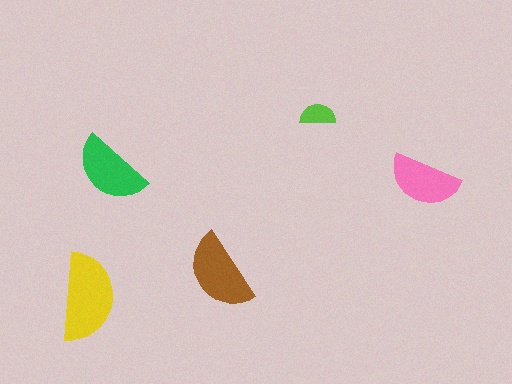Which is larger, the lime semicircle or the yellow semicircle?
The yellow one.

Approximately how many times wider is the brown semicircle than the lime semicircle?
About 2 times wider.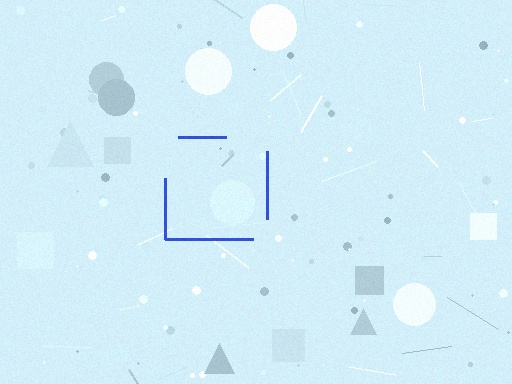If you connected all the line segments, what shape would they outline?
They would outline a square.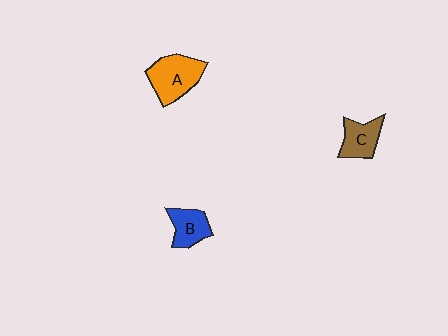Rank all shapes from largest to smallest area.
From largest to smallest: A (orange), C (brown), B (blue).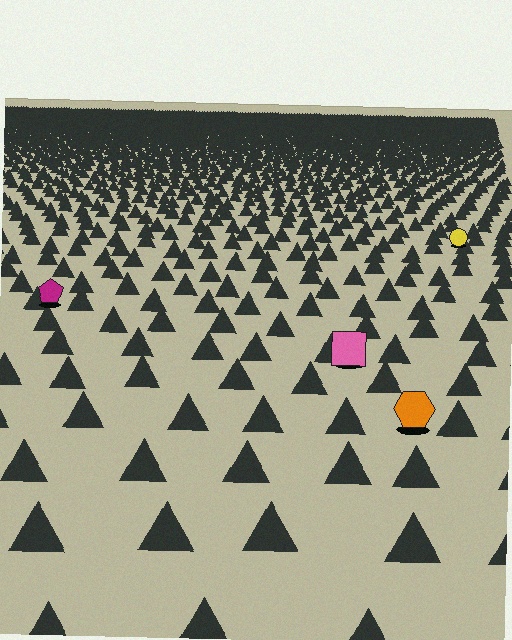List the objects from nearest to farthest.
From nearest to farthest: the orange hexagon, the pink square, the magenta pentagon, the yellow circle.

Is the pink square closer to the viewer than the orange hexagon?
No. The orange hexagon is closer — you can tell from the texture gradient: the ground texture is coarser near it.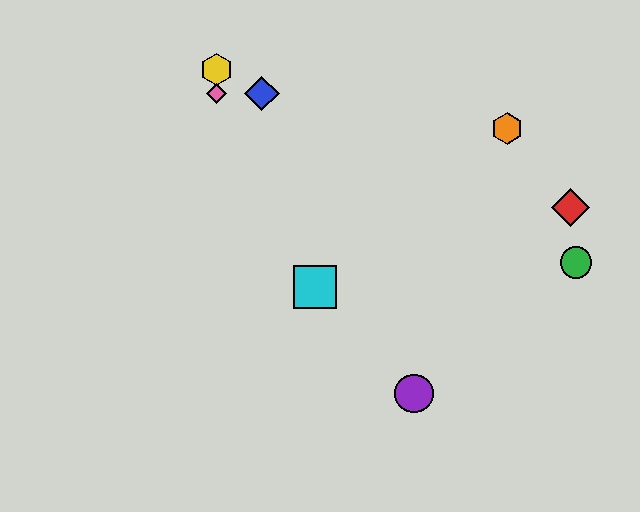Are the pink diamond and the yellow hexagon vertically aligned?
Yes, both are at x≈217.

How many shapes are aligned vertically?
2 shapes (the yellow hexagon, the pink diamond) are aligned vertically.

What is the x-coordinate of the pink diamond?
The pink diamond is at x≈217.